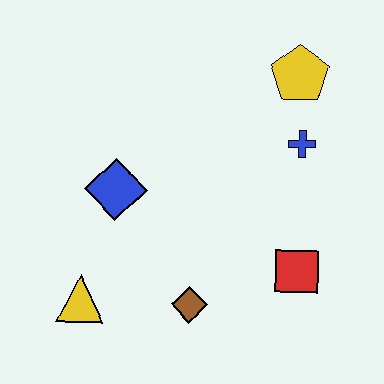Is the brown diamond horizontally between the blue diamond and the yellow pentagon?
Yes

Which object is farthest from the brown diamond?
The yellow pentagon is farthest from the brown diamond.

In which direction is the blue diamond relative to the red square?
The blue diamond is to the left of the red square.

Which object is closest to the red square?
The brown diamond is closest to the red square.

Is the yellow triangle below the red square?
Yes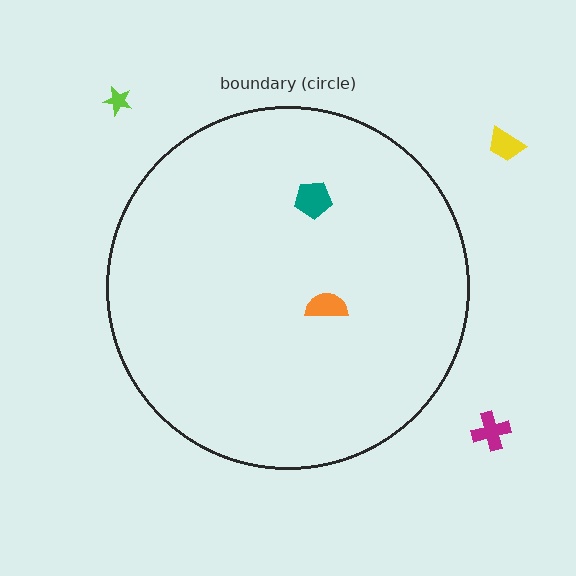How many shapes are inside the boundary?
2 inside, 3 outside.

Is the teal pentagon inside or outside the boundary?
Inside.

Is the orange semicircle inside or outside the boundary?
Inside.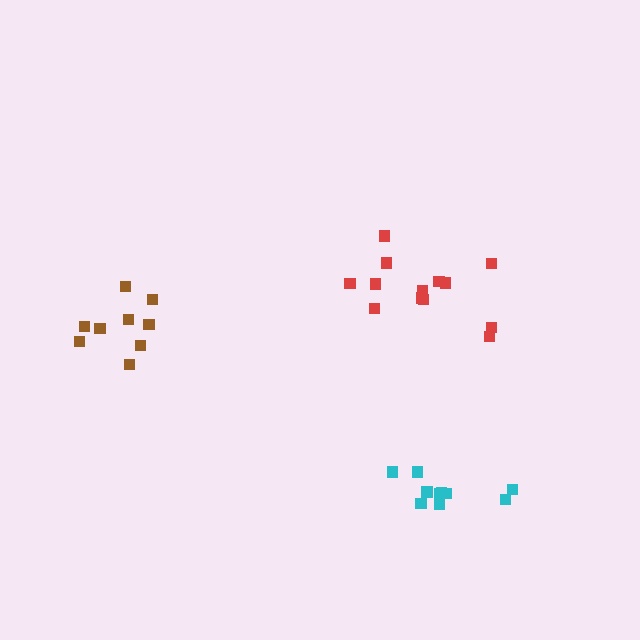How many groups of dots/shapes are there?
There are 3 groups.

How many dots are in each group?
Group 1: 13 dots, Group 2: 10 dots, Group 3: 9 dots (32 total).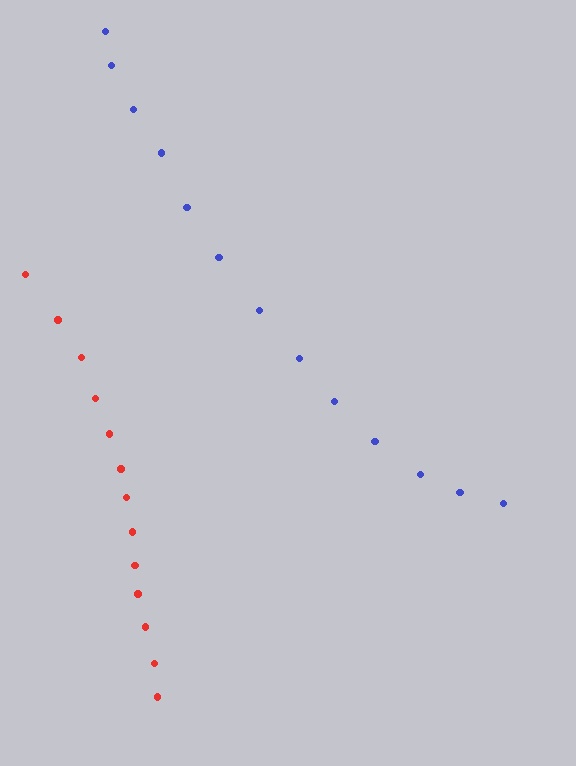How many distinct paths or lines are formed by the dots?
There are 2 distinct paths.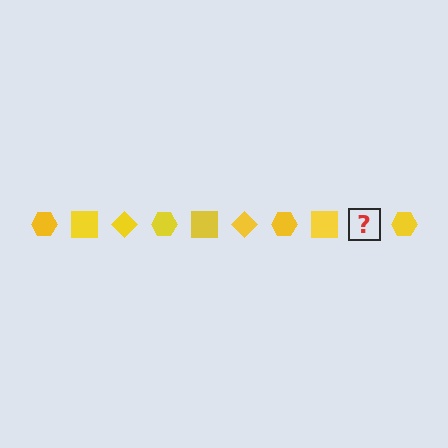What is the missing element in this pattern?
The missing element is a yellow diamond.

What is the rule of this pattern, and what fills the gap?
The rule is that the pattern cycles through hexagon, square, diamond shapes in yellow. The gap should be filled with a yellow diamond.